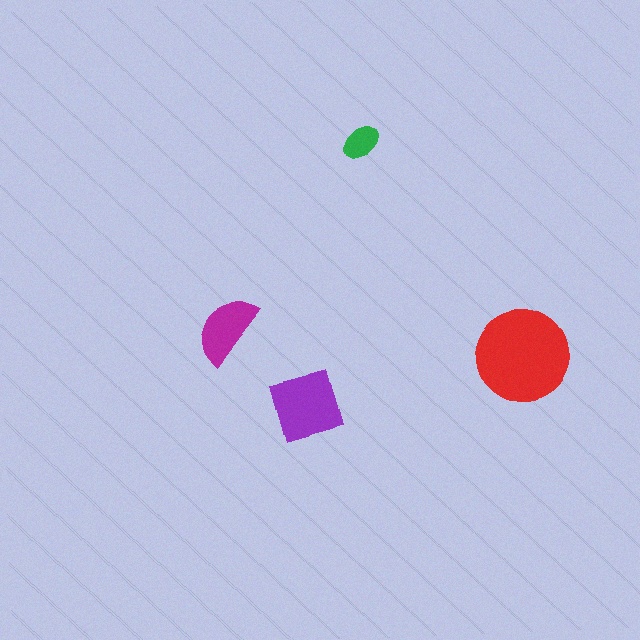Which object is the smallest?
The green ellipse.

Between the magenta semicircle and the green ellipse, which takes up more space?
The magenta semicircle.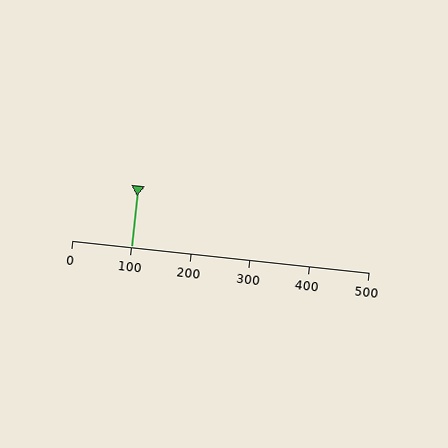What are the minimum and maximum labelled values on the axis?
The axis runs from 0 to 500.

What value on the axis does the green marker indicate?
The marker indicates approximately 100.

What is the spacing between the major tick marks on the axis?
The major ticks are spaced 100 apart.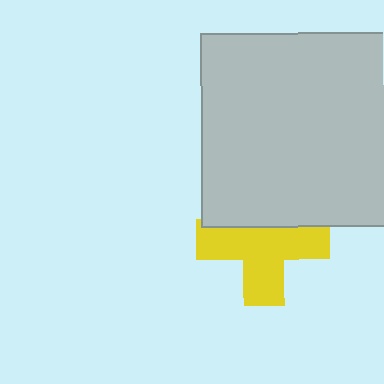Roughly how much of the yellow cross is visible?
Most of it is visible (roughly 68%).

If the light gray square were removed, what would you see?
You would see the complete yellow cross.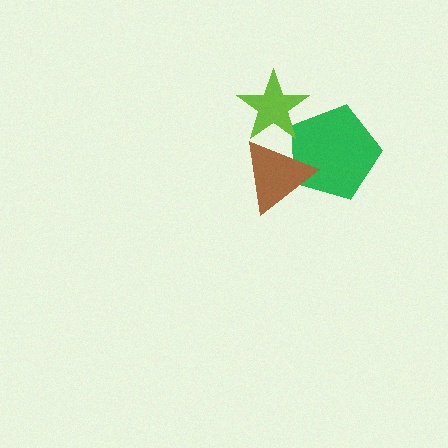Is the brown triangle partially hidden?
No, no other shape covers it.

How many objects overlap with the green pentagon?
2 objects overlap with the green pentagon.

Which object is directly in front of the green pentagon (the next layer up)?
The lime star is directly in front of the green pentagon.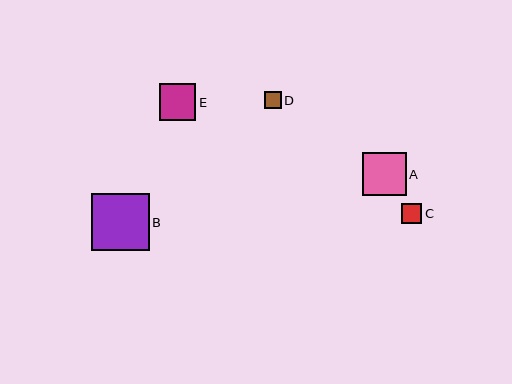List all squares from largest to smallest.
From largest to smallest: B, A, E, C, D.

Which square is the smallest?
Square D is the smallest with a size of approximately 17 pixels.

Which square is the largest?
Square B is the largest with a size of approximately 58 pixels.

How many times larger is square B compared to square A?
Square B is approximately 1.3 times the size of square A.